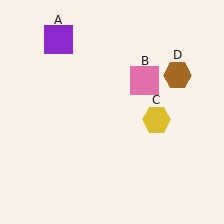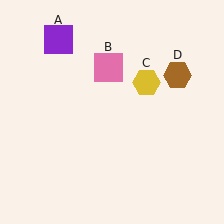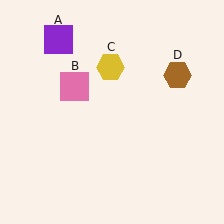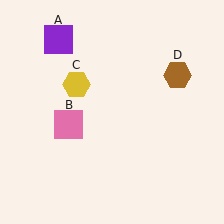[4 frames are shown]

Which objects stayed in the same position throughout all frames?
Purple square (object A) and brown hexagon (object D) remained stationary.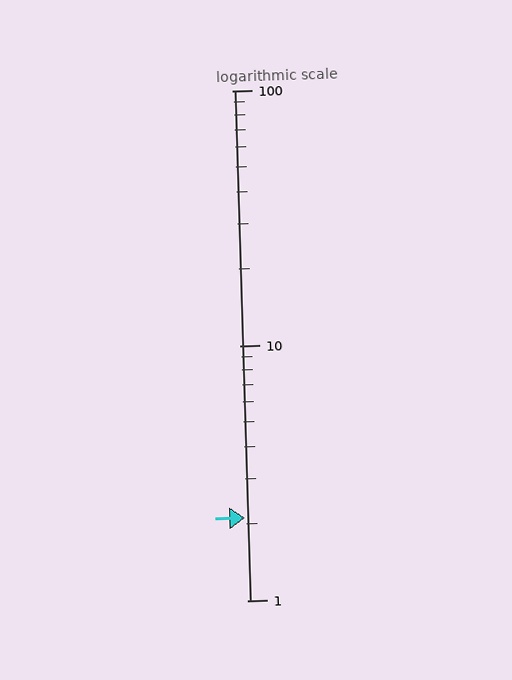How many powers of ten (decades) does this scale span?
The scale spans 2 decades, from 1 to 100.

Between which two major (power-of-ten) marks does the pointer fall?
The pointer is between 1 and 10.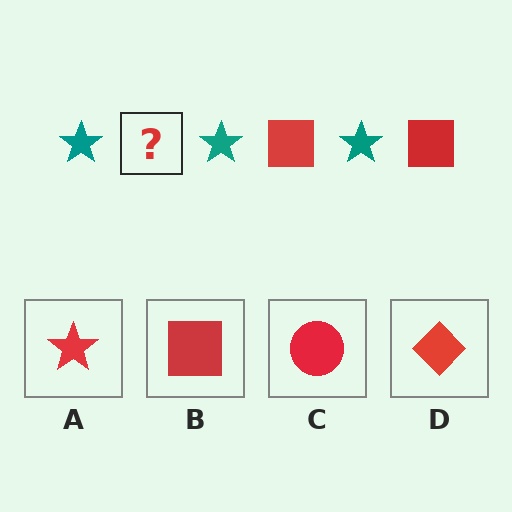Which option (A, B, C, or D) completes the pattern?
B.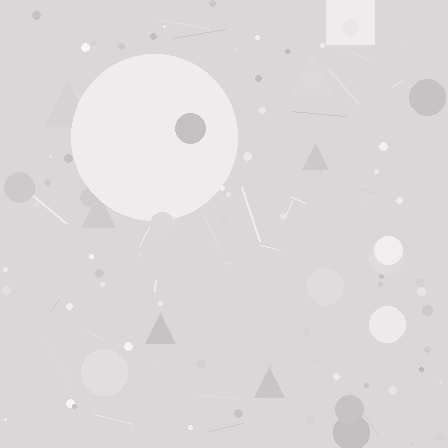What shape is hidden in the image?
A circle is hidden in the image.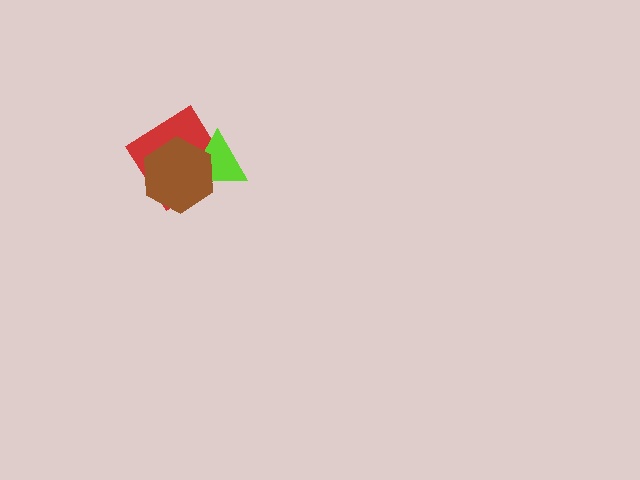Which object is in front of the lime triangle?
The brown hexagon is in front of the lime triangle.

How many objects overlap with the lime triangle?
2 objects overlap with the lime triangle.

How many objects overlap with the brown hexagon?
2 objects overlap with the brown hexagon.